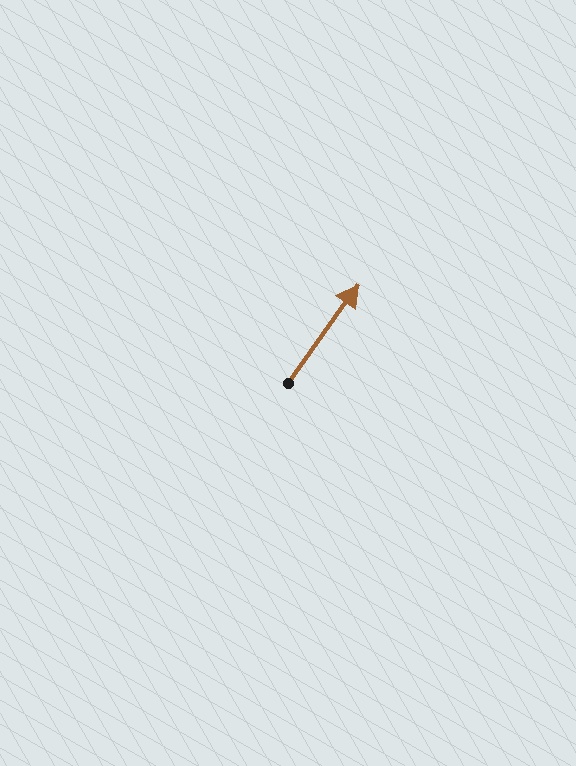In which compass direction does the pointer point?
Northeast.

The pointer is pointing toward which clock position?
Roughly 1 o'clock.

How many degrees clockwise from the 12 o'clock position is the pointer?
Approximately 36 degrees.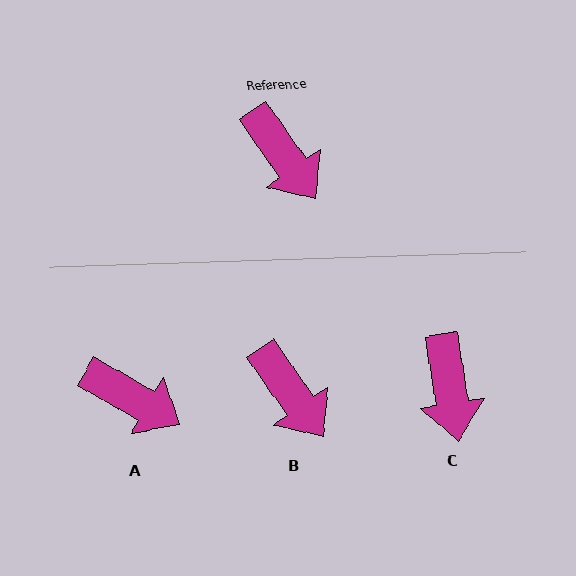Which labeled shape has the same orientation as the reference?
B.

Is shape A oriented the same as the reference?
No, it is off by about 25 degrees.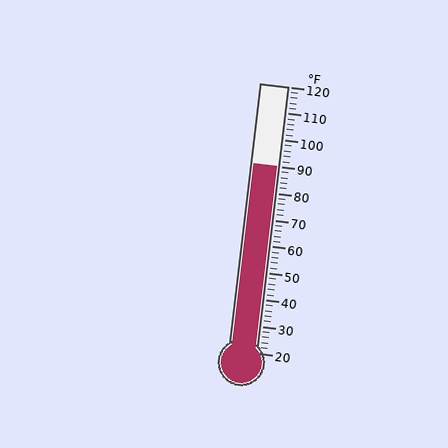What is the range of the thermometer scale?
The thermometer scale ranges from 20°F to 120°F.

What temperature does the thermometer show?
The thermometer shows approximately 90°F.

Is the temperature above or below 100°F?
The temperature is below 100°F.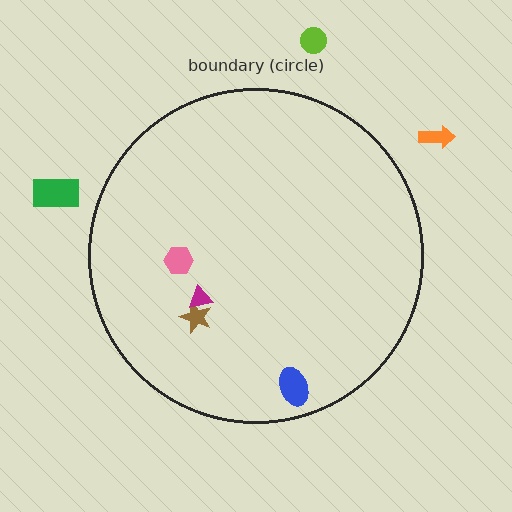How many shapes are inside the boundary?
4 inside, 3 outside.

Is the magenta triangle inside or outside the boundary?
Inside.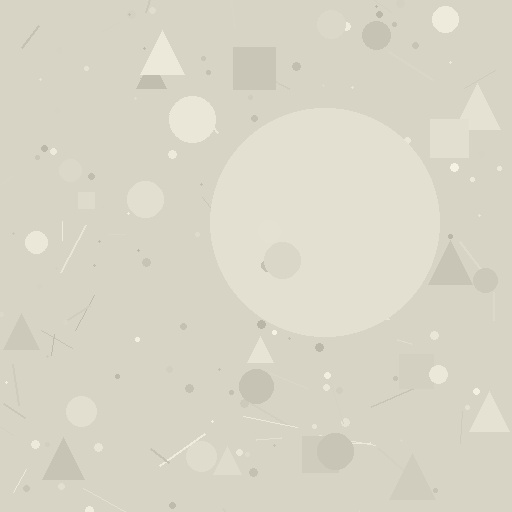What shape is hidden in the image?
A circle is hidden in the image.